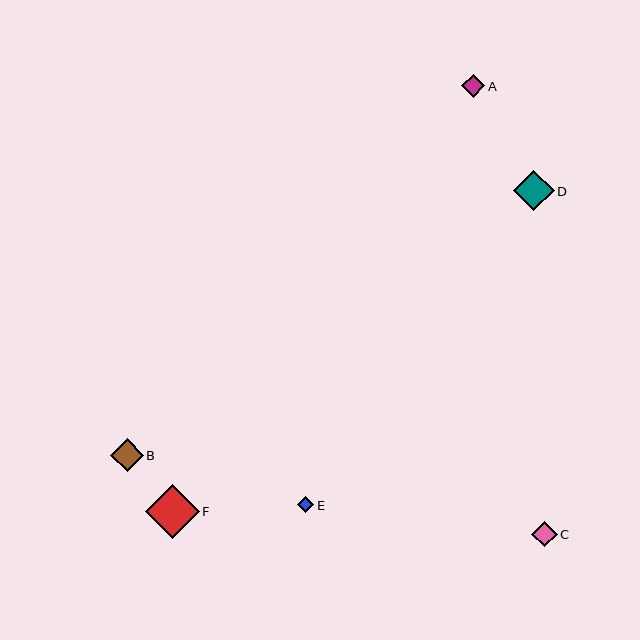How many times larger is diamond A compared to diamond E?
Diamond A is approximately 1.5 times the size of diamond E.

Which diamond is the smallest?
Diamond E is the smallest with a size of approximately 16 pixels.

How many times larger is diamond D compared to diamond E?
Diamond D is approximately 2.6 times the size of diamond E.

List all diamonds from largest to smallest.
From largest to smallest: F, D, B, C, A, E.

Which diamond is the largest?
Diamond F is the largest with a size of approximately 54 pixels.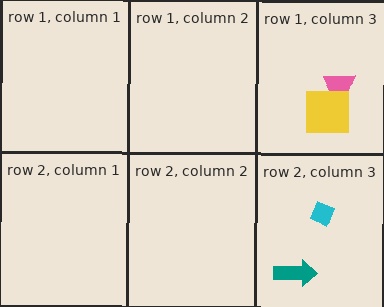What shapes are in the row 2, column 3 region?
The teal arrow, the cyan diamond.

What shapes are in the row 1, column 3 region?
The pink trapezoid, the yellow square.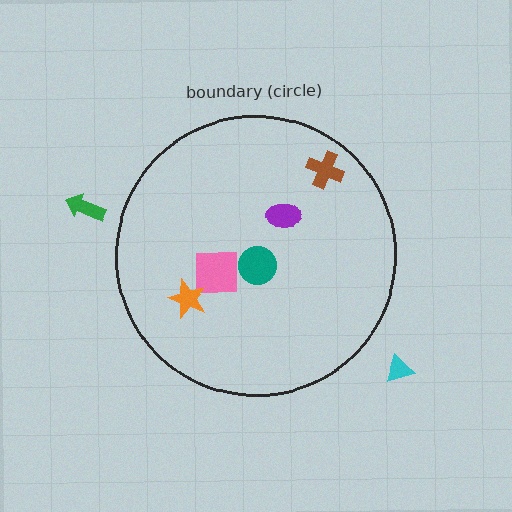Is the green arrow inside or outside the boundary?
Outside.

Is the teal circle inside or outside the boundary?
Inside.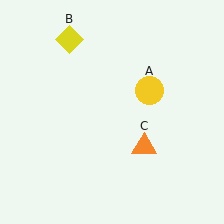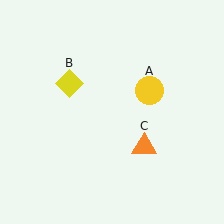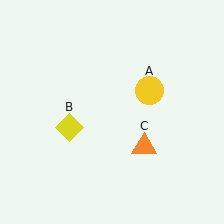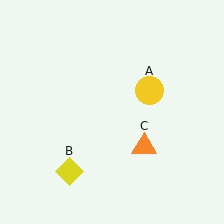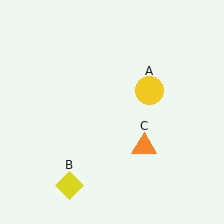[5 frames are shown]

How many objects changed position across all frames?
1 object changed position: yellow diamond (object B).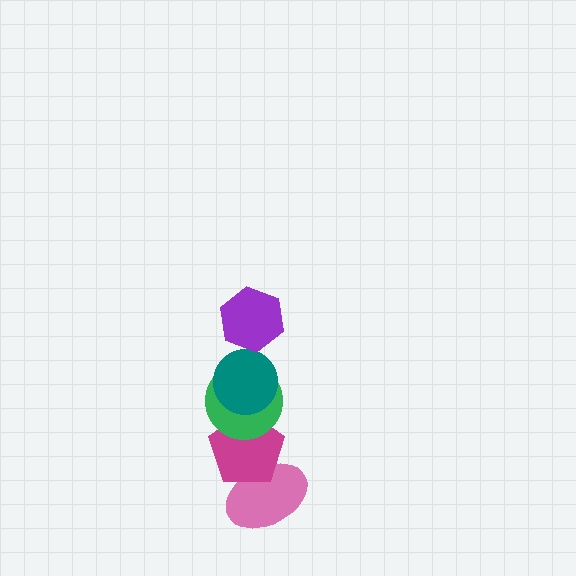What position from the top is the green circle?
The green circle is 3rd from the top.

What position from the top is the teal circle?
The teal circle is 2nd from the top.